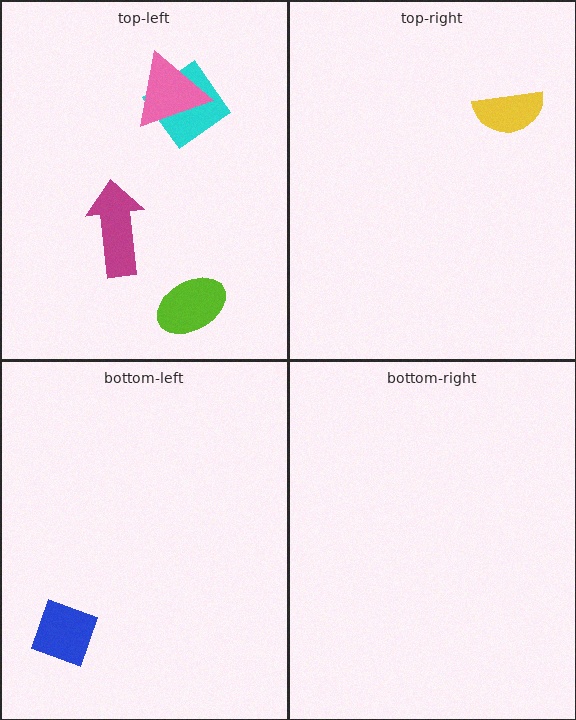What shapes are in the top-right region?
The yellow semicircle.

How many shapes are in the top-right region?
1.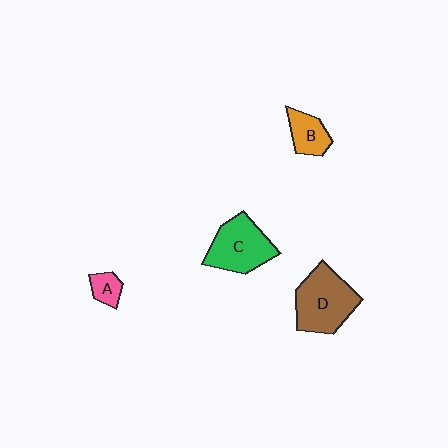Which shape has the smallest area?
Shape A (pink).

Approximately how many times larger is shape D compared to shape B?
Approximately 2.1 times.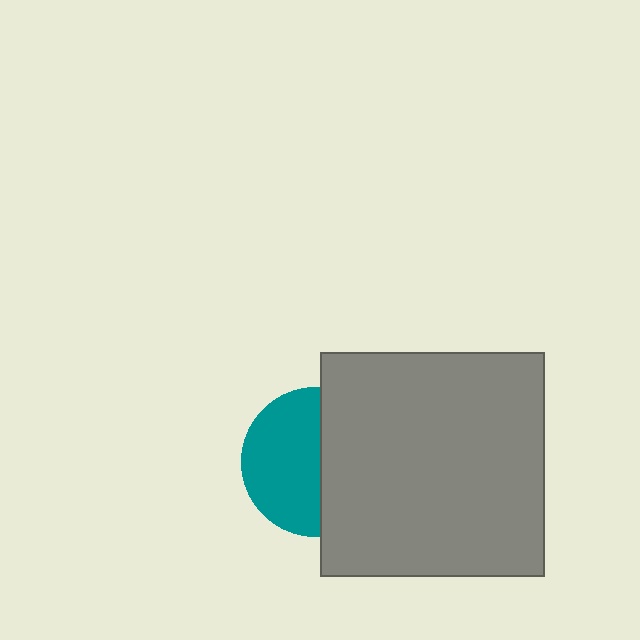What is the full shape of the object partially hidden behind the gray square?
The partially hidden object is a teal circle.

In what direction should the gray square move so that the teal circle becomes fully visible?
The gray square should move right. That is the shortest direction to clear the overlap and leave the teal circle fully visible.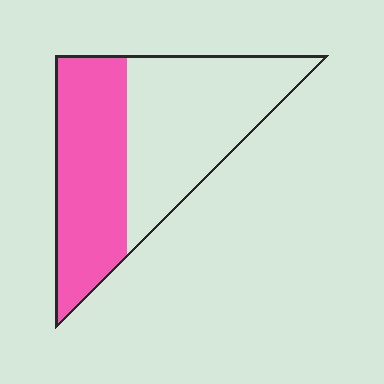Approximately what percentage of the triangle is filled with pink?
Approximately 45%.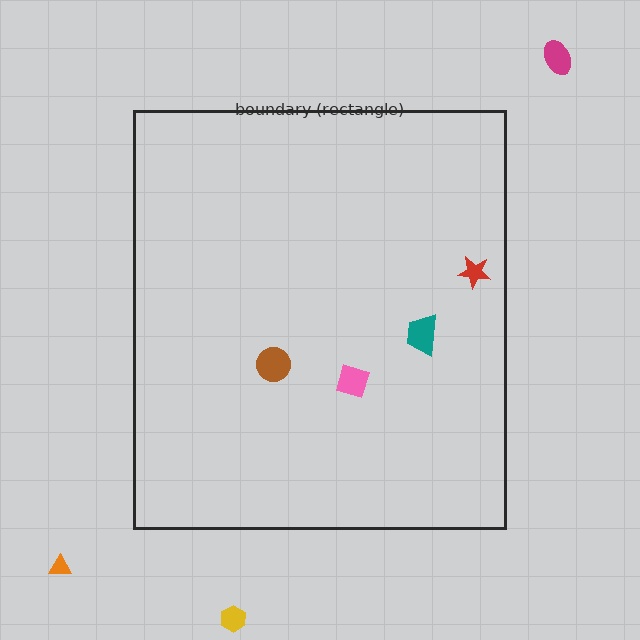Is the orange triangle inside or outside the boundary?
Outside.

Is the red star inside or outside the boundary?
Inside.